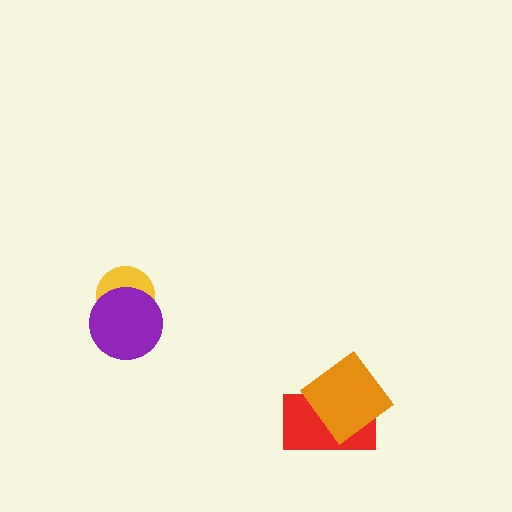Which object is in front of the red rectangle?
The orange diamond is in front of the red rectangle.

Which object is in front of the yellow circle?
The purple circle is in front of the yellow circle.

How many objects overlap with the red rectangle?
1 object overlaps with the red rectangle.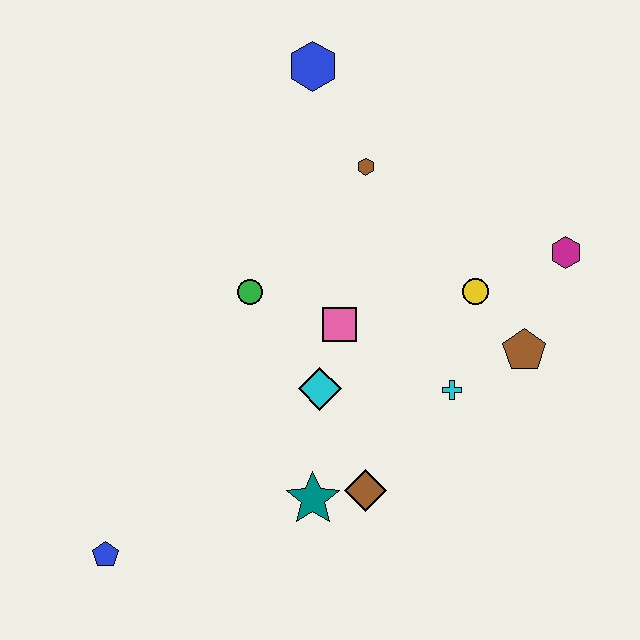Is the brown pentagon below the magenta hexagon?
Yes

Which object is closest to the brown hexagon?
The blue hexagon is closest to the brown hexagon.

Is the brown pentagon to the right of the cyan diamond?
Yes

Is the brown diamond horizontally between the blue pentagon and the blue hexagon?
No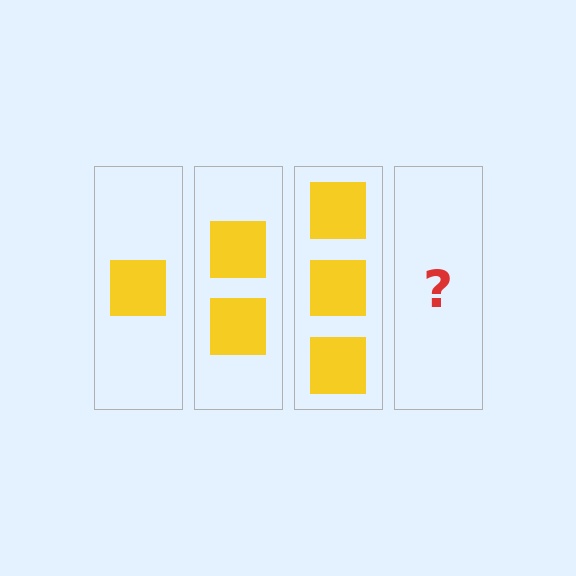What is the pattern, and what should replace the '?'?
The pattern is that each step adds one more square. The '?' should be 4 squares.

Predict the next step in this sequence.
The next step is 4 squares.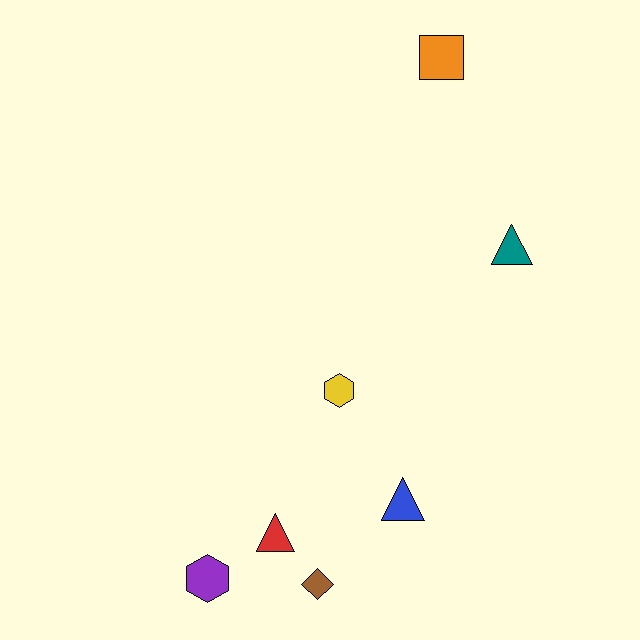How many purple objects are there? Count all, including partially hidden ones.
There is 1 purple object.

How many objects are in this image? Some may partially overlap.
There are 7 objects.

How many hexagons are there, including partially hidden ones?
There are 2 hexagons.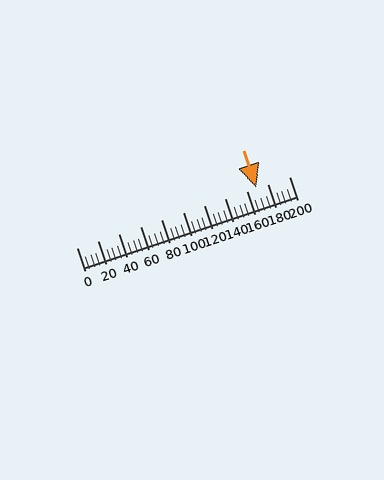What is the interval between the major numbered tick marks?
The major tick marks are spaced 20 units apart.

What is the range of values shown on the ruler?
The ruler shows values from 0 to 200.